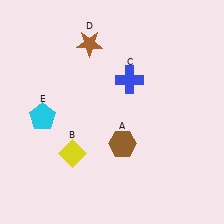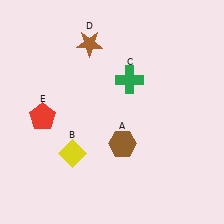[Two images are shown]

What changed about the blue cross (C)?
In Image 1, C is blue. In Image 2, it changed to green.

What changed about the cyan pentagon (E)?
In Image 1, E is cyan. In Image 2, it changed to red.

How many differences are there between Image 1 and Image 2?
There are 2 differences between the two images.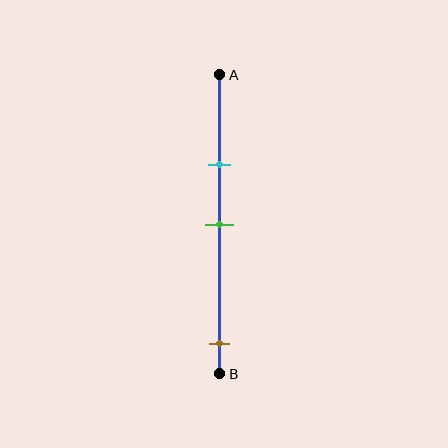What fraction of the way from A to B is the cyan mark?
The cyan mark is approximately 30% (0.3) of the way from A to B.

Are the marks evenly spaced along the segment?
No, the marks are not evenly spaced.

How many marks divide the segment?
There are 3 marks dividing the segment.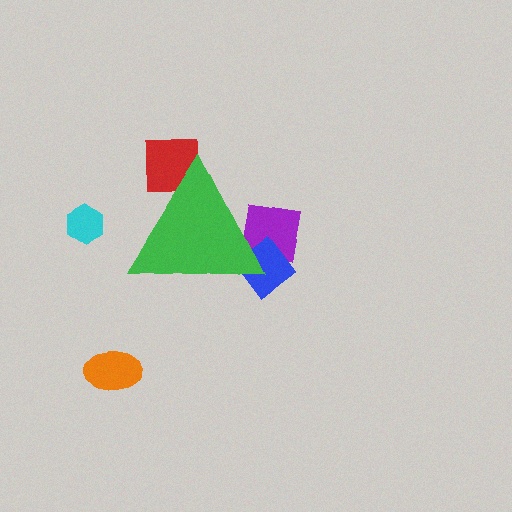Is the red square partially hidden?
Yes, the red square is partially hidden behind the green triangle.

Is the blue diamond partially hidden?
Yes, the blue diamond is partially hidden behind the green triangle.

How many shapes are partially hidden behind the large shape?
3 shapes are partially hidden.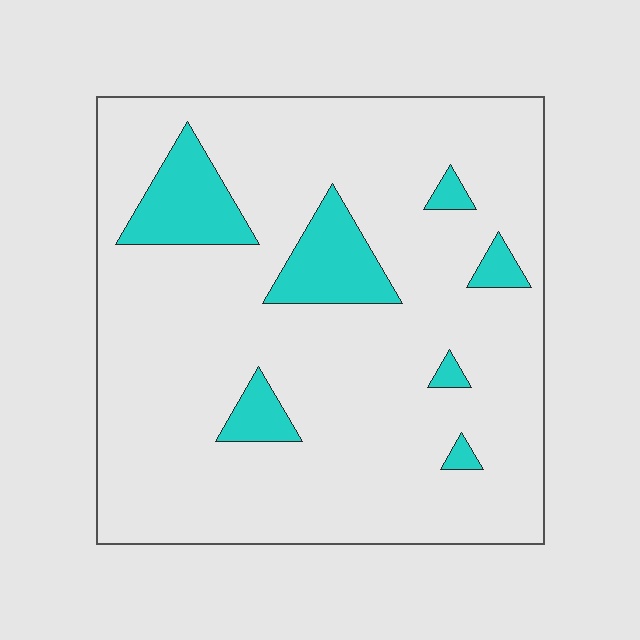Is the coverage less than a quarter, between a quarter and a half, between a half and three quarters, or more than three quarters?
Less than a quarter.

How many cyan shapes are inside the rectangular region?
7.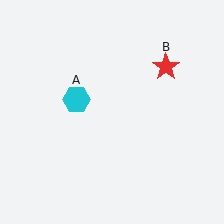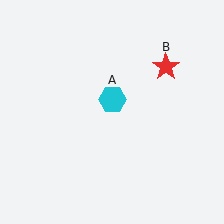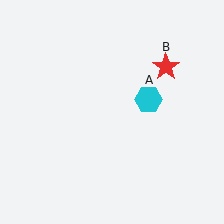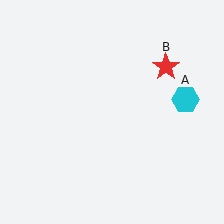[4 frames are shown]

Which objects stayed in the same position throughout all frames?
Red star (object B) remained stationary.